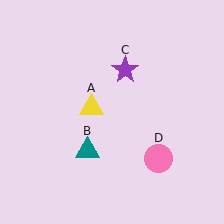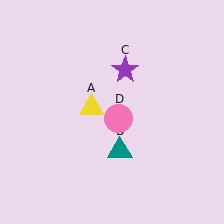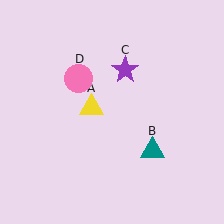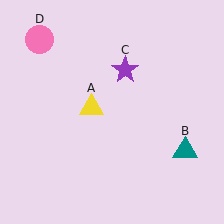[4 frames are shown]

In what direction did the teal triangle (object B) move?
The teal triangle (object B) moved right.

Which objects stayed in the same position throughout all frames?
Yellow triangle (object A) and purple star (object C) remained stationary.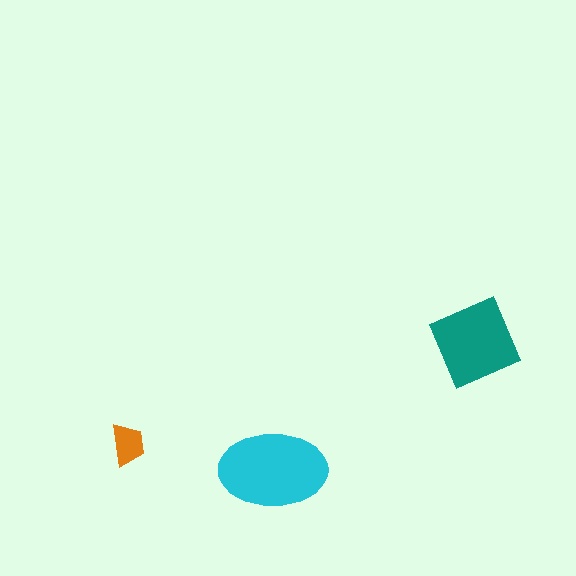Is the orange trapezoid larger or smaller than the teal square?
Smaller.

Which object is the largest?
The cyan ellipse.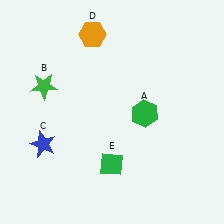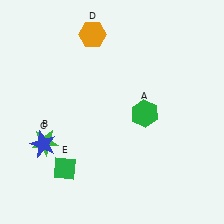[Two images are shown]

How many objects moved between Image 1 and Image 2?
2 objects moved between the two images.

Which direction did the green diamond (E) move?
The green diamond (E) moved left.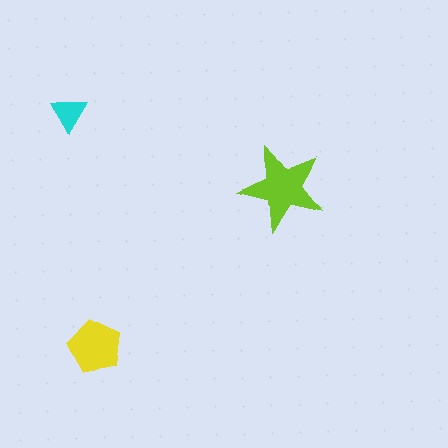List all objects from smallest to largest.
The cyan triangle, the yellow pentagon, the lime star.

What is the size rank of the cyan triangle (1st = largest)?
3rd.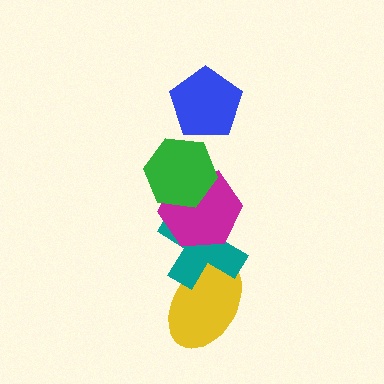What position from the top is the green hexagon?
The green hexagon is 2nd from the top.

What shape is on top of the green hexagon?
The blue pentagon is on top of the green hexagon.